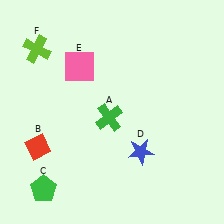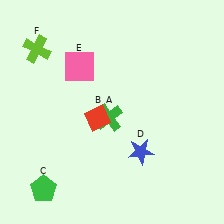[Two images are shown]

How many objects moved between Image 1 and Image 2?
1 object moved between the two images.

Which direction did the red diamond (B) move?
The red diamond (B) moved right.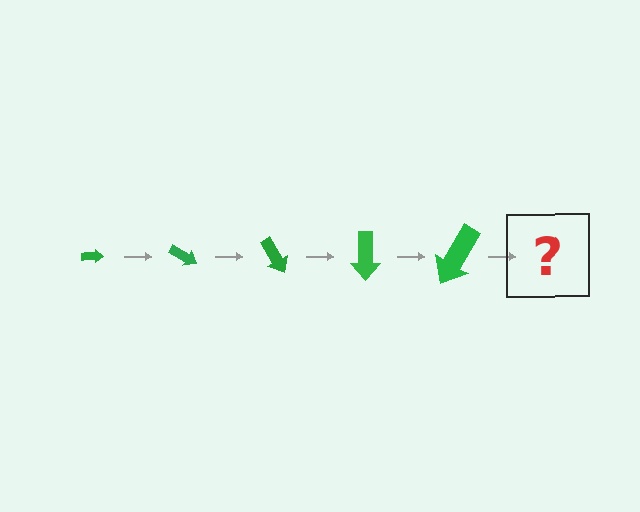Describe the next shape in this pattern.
It should be an arrow, larger than the previous one and rotated 150 degrees from the start.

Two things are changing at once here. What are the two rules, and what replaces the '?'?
The two rules are that the arrow grows larger each step and it rotates 30 degrees each step. The '?' should be an arrow, larger than the previous one and rotated 150 degrees from the start.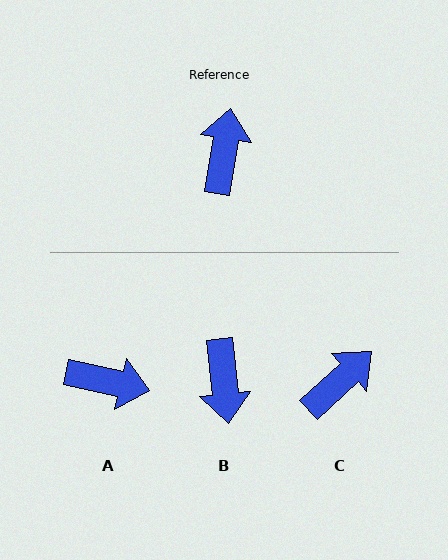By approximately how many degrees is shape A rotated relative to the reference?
Approximately 93 degrees clockwise.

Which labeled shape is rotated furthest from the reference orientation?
B, about 165 degrees away.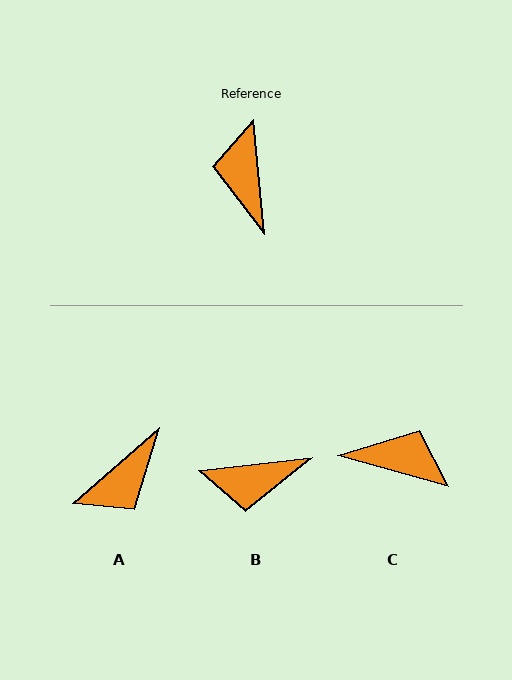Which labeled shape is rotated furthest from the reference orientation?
A, about 126 degrees away.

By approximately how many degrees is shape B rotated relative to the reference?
Approximately 91 degrees counter-clockwise.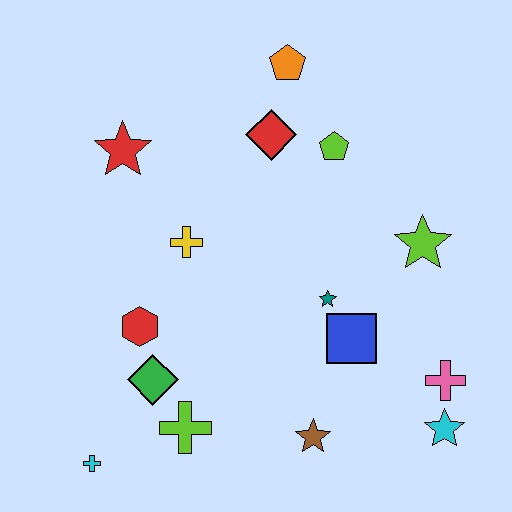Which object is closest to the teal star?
The blue square is closest to the teal star.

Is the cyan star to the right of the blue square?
Yes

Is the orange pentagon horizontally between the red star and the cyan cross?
No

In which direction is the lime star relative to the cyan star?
The lime star is above the cyan star.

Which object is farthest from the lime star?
The cyan cross is farthest from the lime star.